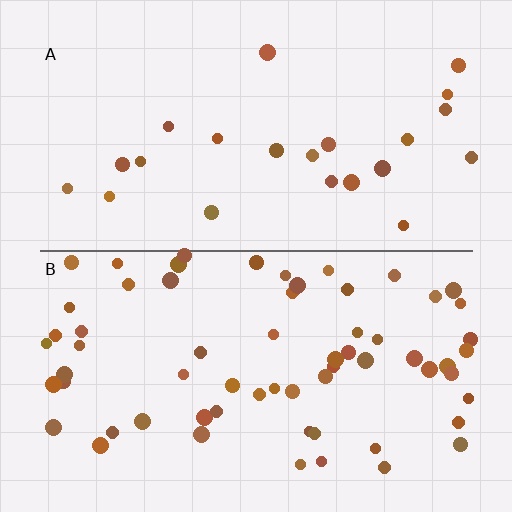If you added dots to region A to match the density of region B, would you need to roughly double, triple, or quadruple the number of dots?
Approximately triple.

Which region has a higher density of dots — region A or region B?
B (the bottom).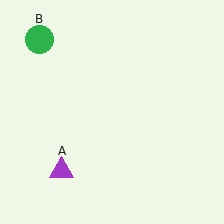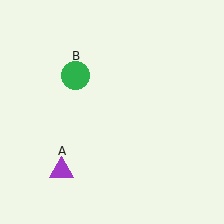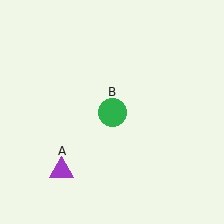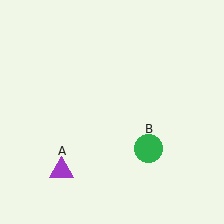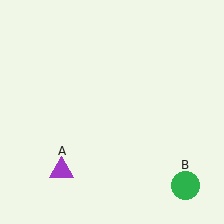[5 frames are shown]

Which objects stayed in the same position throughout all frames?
Purple triangle (object A) remained stationary.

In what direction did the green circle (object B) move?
The green circle (object B) moved down and to the right.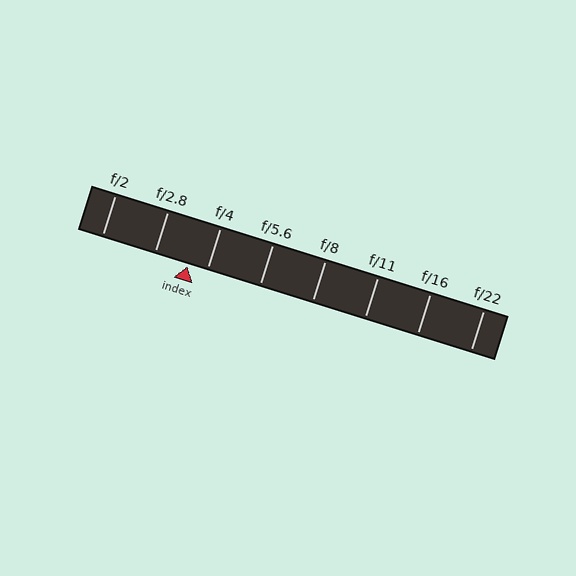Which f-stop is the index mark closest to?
The index mark is closest to f/4.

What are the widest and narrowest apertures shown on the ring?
The widest aperture shown is f/2 and the narrowest is f/22.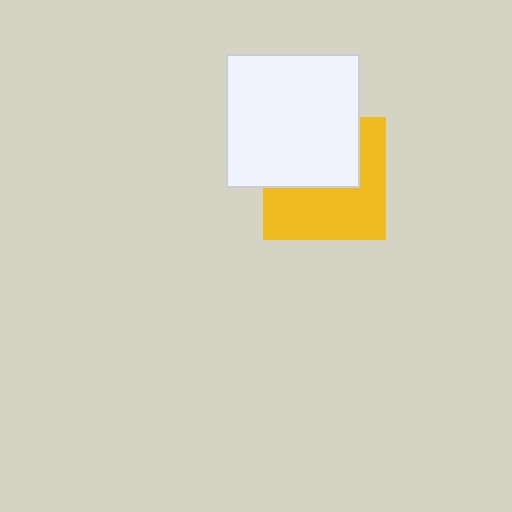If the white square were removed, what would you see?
You would see the complete yellow square.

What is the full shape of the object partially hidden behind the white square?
The partially hidden object is a yellow square.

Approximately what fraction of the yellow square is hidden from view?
Roughly 45% of the yellow square is hidden behind the white square.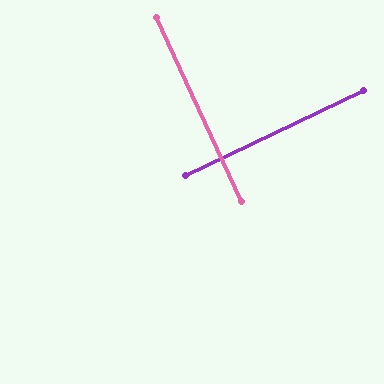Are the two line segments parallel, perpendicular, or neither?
Perpendicular — they meet at approximately 89°.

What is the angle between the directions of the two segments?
Approximately 89 degrees.